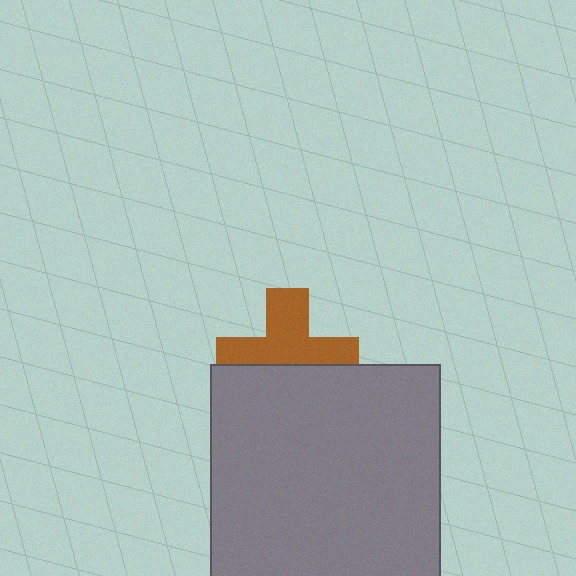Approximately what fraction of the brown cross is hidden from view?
Roughly 45% of the brown cross is hidden behind the gray square.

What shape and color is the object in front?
The object in front is a gray square.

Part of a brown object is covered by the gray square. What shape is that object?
It is a cross.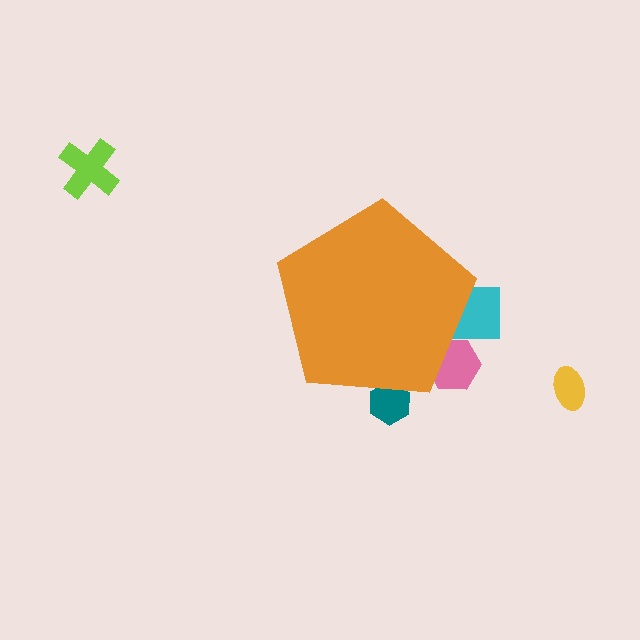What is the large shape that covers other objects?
An orange pentagon.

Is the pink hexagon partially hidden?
Yes, the pink hexagon is partially hidden behind the orange pentagon.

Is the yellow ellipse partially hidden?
No, the yellow ellipse is fully visible.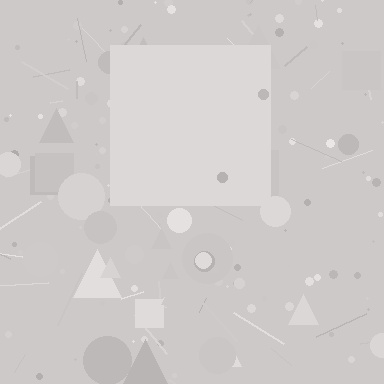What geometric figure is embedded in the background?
A square is embedded in the background.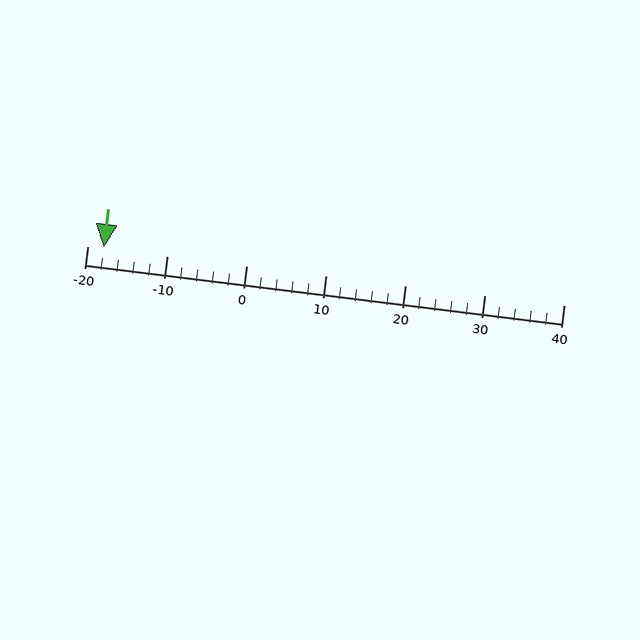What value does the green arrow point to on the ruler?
The green arrow points to approximately -18.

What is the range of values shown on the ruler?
The ruler shows values from -20 to 40.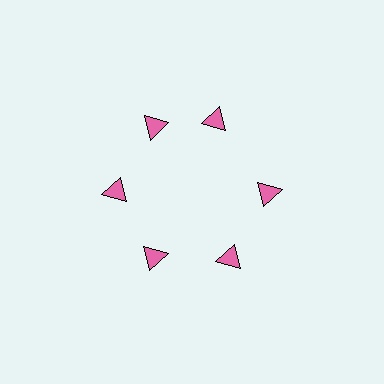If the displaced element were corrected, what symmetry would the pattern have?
It would have 6-fold rotational symmetry — the pattern would map onto itself every 60 degrees.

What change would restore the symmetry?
The symmetry would be restored by rotating it back into even spacing with its neighbors so that all 6 triangles sit at equal angles and equal distance from the center.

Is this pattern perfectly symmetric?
No. The 6 pink triangles are arranged in a ring, but one element near the 1 o'clock position is rotated out of alignment along the ring, breaking the 6-fold rotational symmetry.